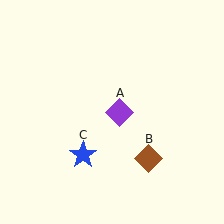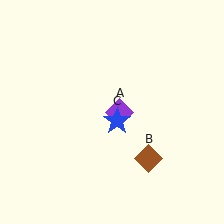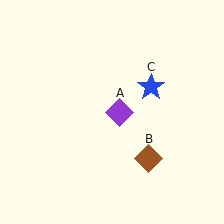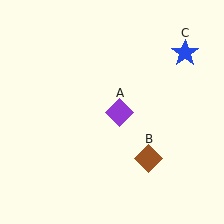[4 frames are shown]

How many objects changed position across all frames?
1 object changed position: blue star (object C).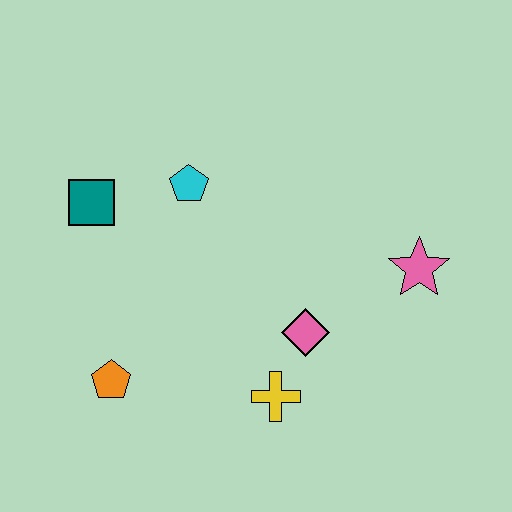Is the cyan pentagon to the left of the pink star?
Yes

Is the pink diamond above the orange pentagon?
Yes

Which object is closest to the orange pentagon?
The yellow cross is closest to the orange pentagon.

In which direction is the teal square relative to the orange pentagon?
The teal square is above the orange pentagon.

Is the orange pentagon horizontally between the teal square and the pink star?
Yes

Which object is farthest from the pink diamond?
The teal square is farthest from the pink diamond.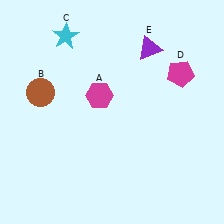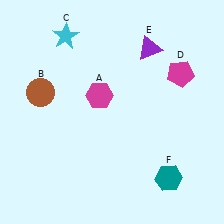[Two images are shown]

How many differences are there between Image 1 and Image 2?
There is 1 difference between the two images.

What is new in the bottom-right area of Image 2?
A teal hexagon (F) was added in the bottom-right area of Image 2.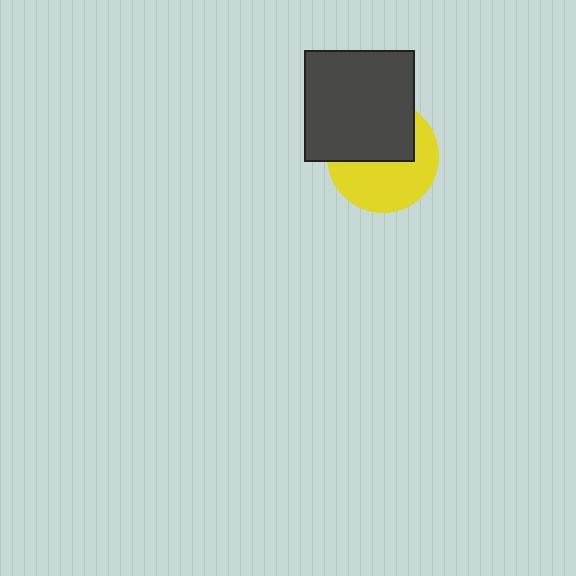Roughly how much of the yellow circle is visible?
About half of it is visible (roughly 53%).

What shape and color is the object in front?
The object in front is a dark gray square.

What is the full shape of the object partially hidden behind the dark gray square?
The partially hidden object is a yellow circle.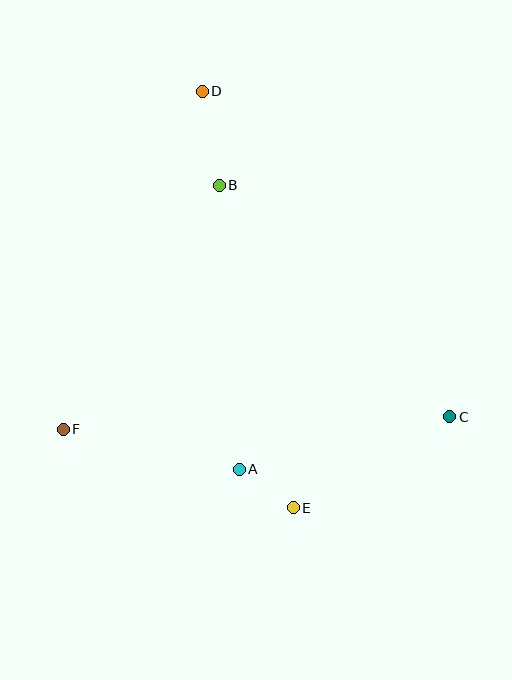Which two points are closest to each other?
Points A and E are closest to each other.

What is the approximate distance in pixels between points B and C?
The distance between B and C is approximately 327 pixels.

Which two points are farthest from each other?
Points D and E are farthest from each other.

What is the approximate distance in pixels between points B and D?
The distance between B and D is approximately 96 pixels.